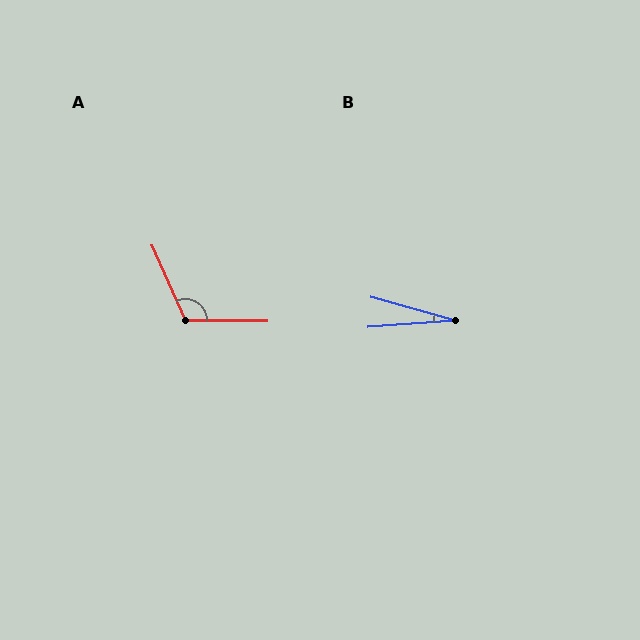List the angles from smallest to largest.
B (19°), A (114°).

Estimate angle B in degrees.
Approximately 19 degrees.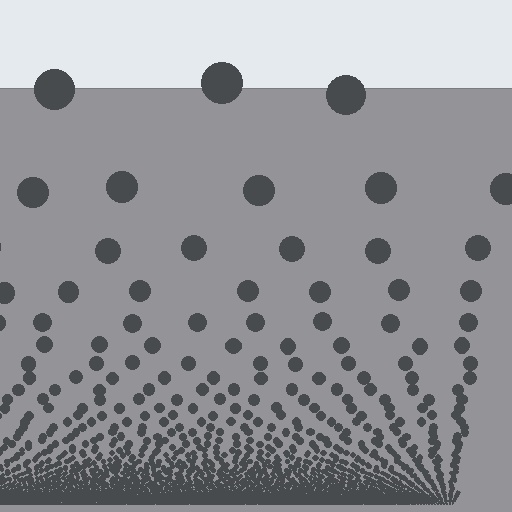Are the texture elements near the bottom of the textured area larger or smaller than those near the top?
Smaller. The gradient is inverted — elements near the bottom are smaller and denser.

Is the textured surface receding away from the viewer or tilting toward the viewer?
The surface appears to tilt toward the viewer. Texture elements get larger and sparser toward the top.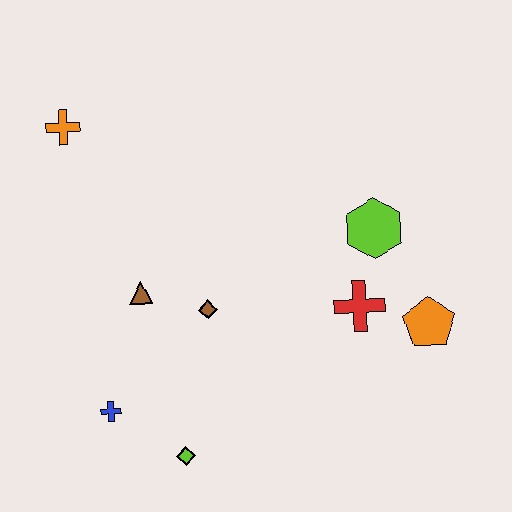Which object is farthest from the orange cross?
The orange pentagon is farthest from the orange cross.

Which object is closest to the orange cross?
The brown triangle is closest to the orange cross.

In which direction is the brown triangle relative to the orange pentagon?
The brown triangle is to the left of the orange pentagon.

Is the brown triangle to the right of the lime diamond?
No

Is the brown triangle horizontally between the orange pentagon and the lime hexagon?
No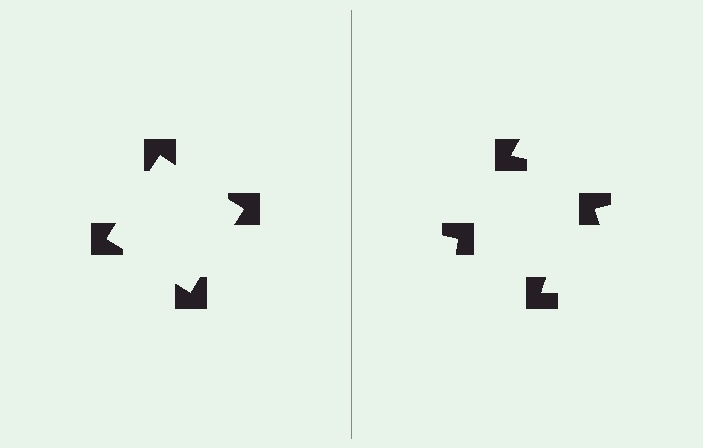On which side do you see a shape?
An illusory square appears on the left side. On the right side the wedge cuts are rotated, so no coherent shape forms.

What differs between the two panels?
The notched squares are positioned identically on both sides; only the wedge orientations differ. On the left they align to a square; on the right they are misaligned.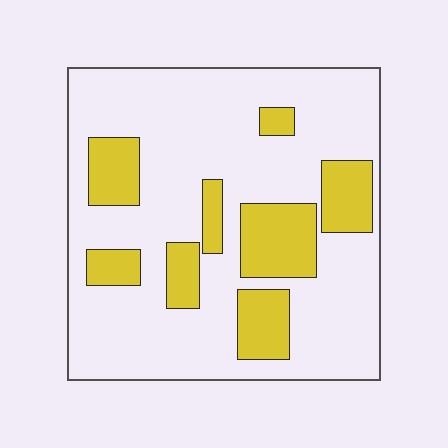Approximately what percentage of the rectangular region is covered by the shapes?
Approximately 25%.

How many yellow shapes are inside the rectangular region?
8.